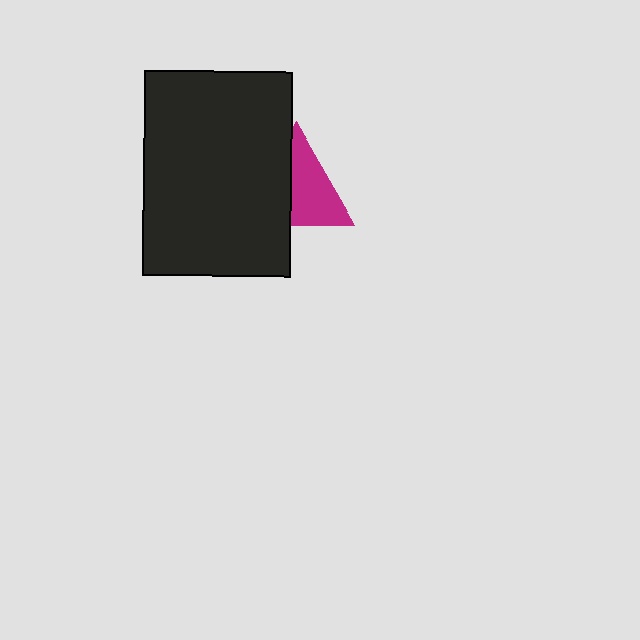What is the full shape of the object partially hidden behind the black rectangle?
The partially hidden object is a magenta triangle.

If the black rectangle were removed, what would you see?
You would see the complete magenta triangle.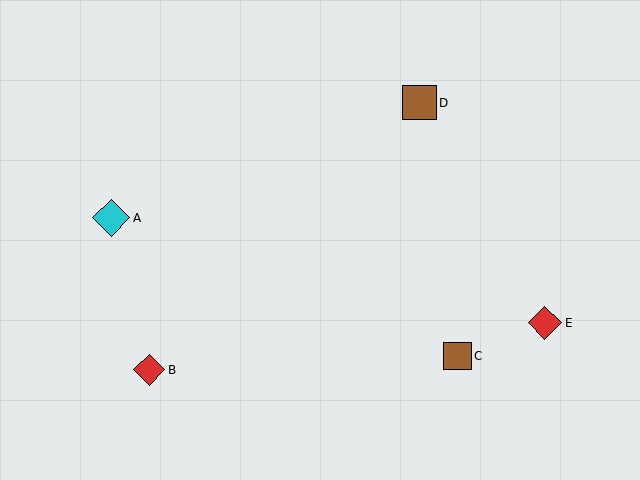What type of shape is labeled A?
Shape A is a cyan diamond.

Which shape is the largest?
The cyan diamond (labeled A) is the largest.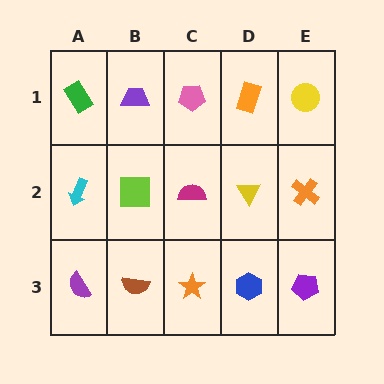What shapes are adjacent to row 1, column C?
A magenta semicircle (row 2, column C), a purple trapezoid (row 1, column B), an orange rectangle (row 1, column D).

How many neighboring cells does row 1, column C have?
3.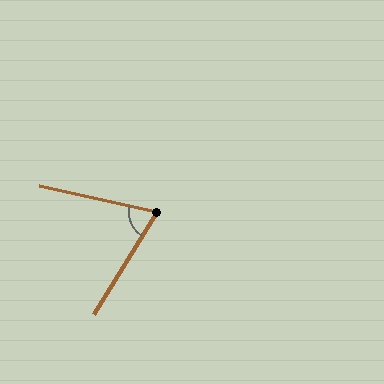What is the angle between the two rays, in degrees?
Approximately 71 degrees.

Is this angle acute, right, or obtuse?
It is acute.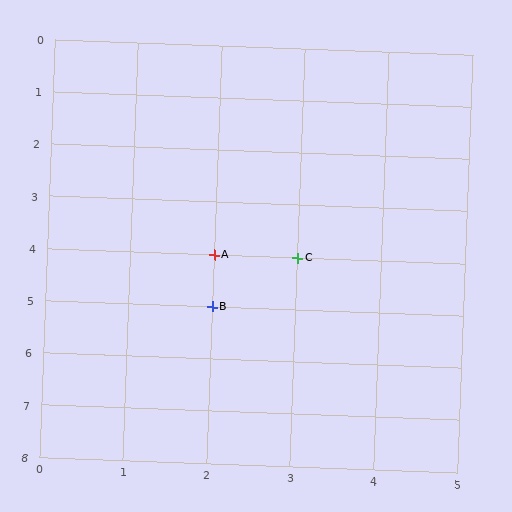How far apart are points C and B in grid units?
Points C and B are 1 column and 1 row apart (about 1.4 grid units diagonally).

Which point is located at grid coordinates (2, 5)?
Point B is at (2, 5).